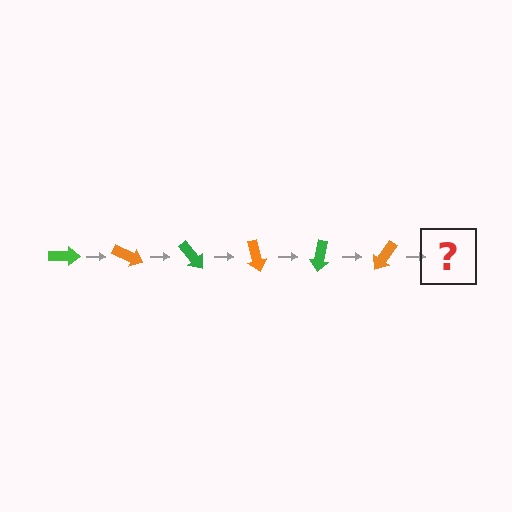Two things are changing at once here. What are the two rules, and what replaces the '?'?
The two rules are that it rotates 25 degrees each step and the color cycles through green and orange. The '?' should be a green arrow, rotated 150 degrees from the start.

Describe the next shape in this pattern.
It should be a green arrow, rotated 150 degrees from the start.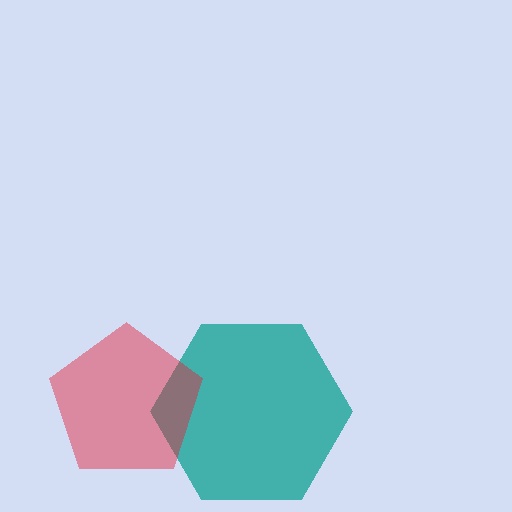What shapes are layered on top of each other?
The layered shapes are: a teal hexagon, a red pentagon.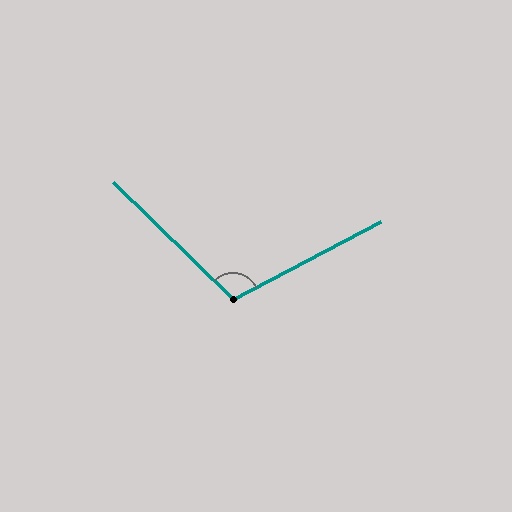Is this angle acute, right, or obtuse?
It is obtuse.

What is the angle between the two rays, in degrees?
Approximately 108 degrees.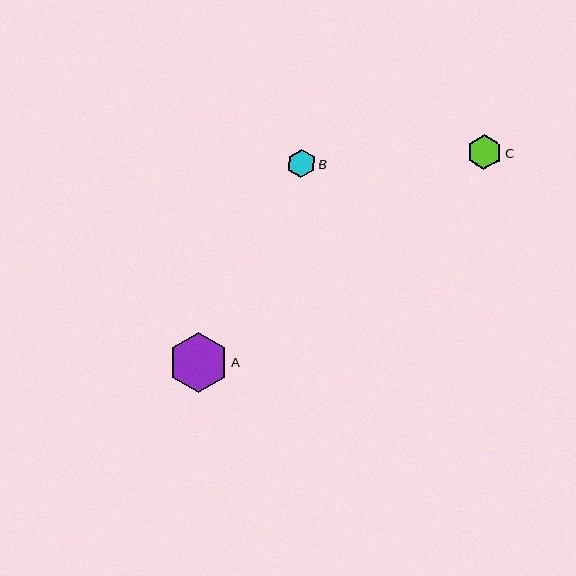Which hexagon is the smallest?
Hexagon B is the smallest with a size of approximately 28 pixels.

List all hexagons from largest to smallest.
From largest to smallest: A, C, B.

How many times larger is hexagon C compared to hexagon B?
Hexagon C is approximately 1.2 times the size of hexagon B.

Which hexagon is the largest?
Hexagon A is the largest with a size of approximately 60 pixels.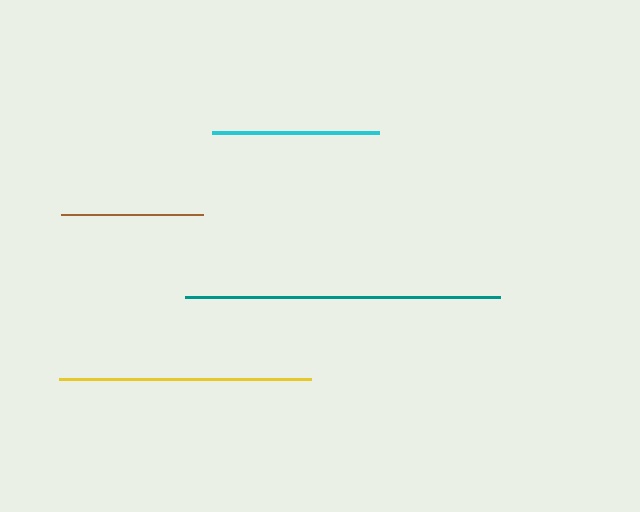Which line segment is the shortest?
The brown line is the shortest at approximately 142 pixels.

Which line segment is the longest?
The teal line is the longest at approximately 315 pixels.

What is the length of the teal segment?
The teal segment is approximately 315 pixels long.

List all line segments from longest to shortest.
From longest to shortest: teal, yellow, cyan, brown.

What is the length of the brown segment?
The brown segment is approximately 142 pixels long.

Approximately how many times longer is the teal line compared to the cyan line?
The teal line is approximately 1.9 times the length of the cyan line.